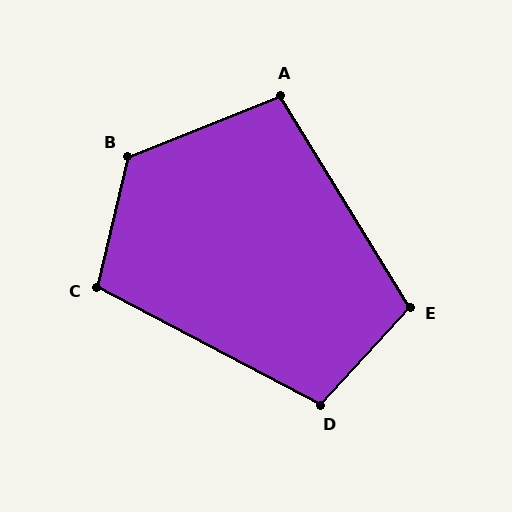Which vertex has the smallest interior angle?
A, at approximately 100 degrees.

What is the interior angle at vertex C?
Approximately 104 degrees (obtuse).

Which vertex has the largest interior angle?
B, at approximately 125 degrees.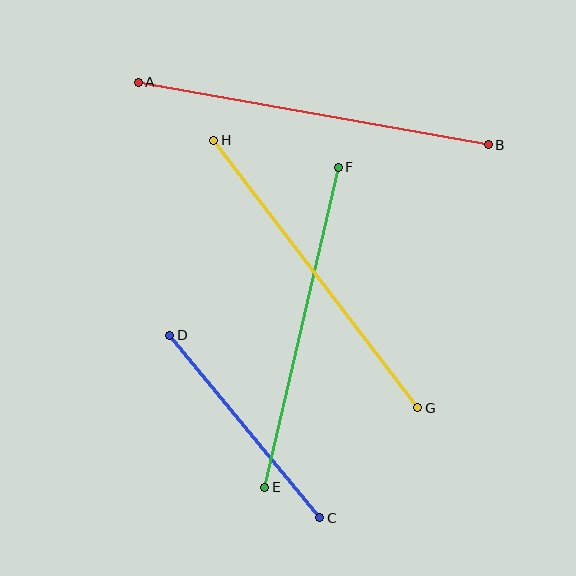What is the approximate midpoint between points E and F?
The midpoint is at approximately (301, 327) pixels.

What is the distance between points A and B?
The distance is approximately 356 pixels.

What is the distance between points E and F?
The distance is approximately 329 pixels.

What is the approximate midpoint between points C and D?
The midpoint is at approximately (245, 427) pixels.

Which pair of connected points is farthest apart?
Points A and B are farthest apart.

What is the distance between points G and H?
The distance is approximately 336 pixels.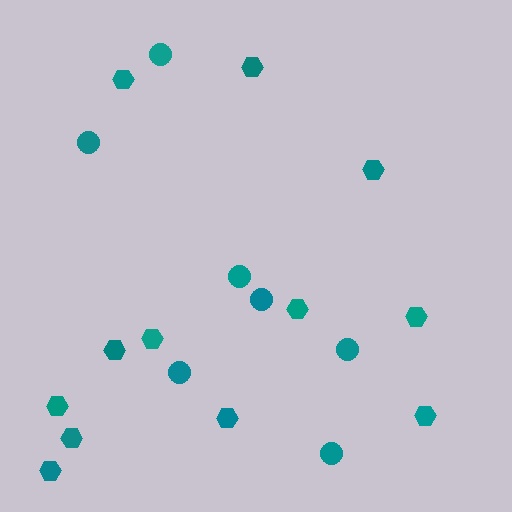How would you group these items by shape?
There are 2 groups: one group of hexagons (12) and one group of circles (7).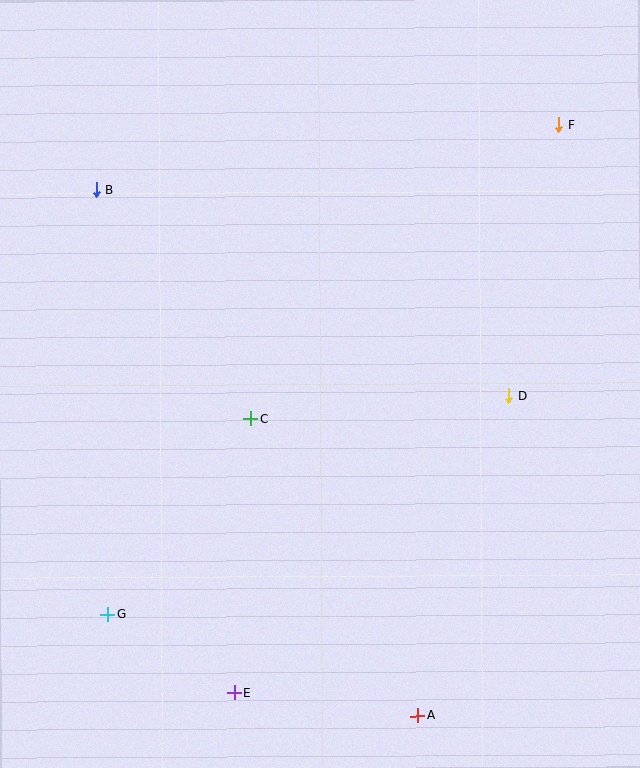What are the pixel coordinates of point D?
Point D is at (509, 396).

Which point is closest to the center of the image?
Point C at (251, 419) is closest to the center.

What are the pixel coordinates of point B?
Point B is at (96, 190).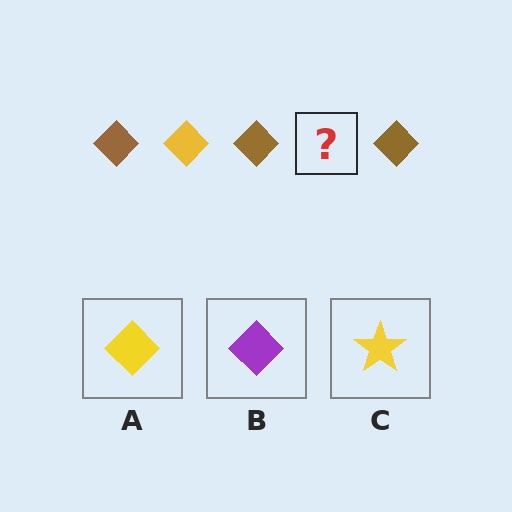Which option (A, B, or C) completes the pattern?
A.